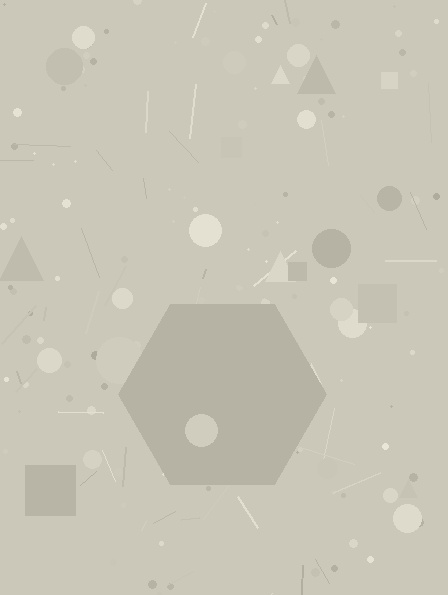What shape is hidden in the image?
A hexagon is hidden in the image.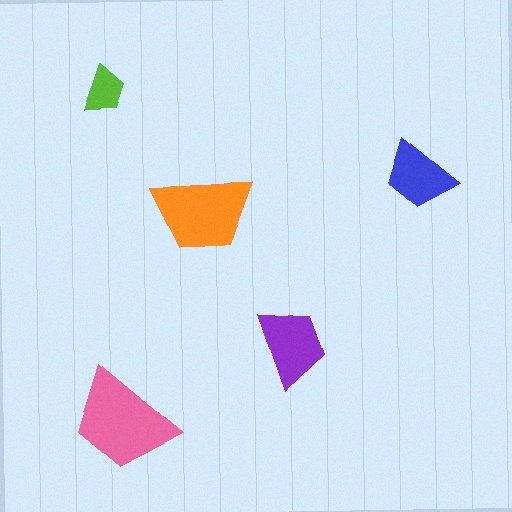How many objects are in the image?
There are 5 objects in the image.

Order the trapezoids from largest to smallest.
the pink one, the orange one, the purple one, the blue one, the lime one.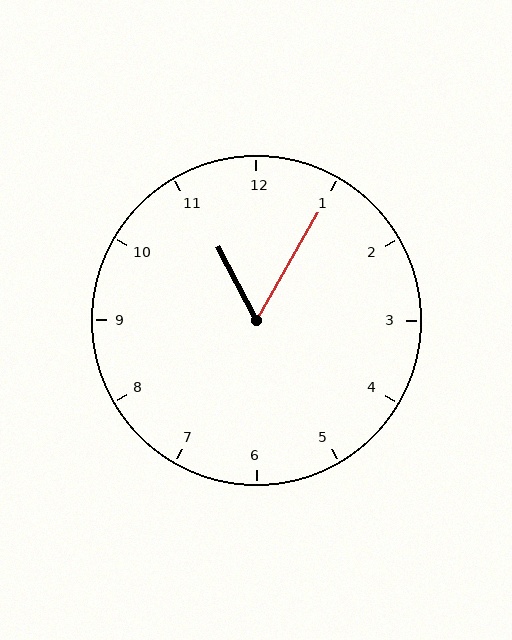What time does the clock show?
11:05.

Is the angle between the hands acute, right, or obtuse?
It is acute.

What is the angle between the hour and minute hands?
Approximately 58 degrees.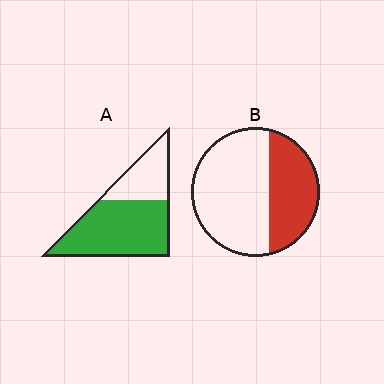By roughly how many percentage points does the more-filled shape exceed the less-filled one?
By roughly 30 percentage points (A over B).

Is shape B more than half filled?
No.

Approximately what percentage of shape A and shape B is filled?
A is approximately 70% and B is approximately 35%.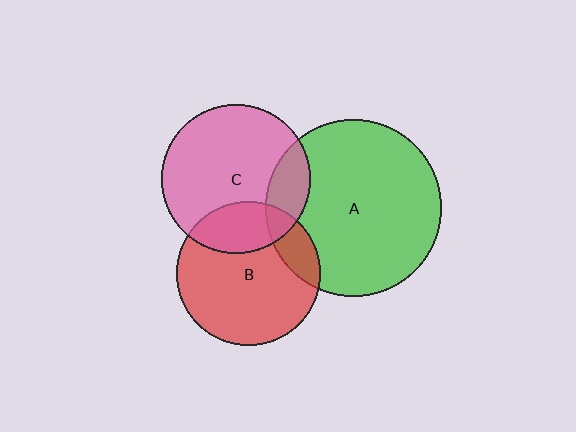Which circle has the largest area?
Circle A (green).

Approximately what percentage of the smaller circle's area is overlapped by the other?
Approximately 25%.